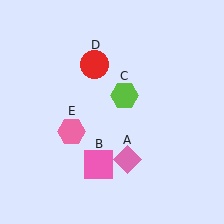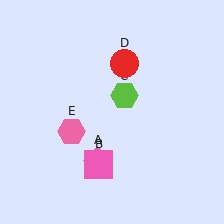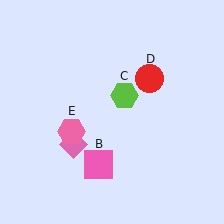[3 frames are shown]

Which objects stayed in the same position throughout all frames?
Pink square (object B) and lime hexagon (object C) and pink hexagon (object E) remained stationary.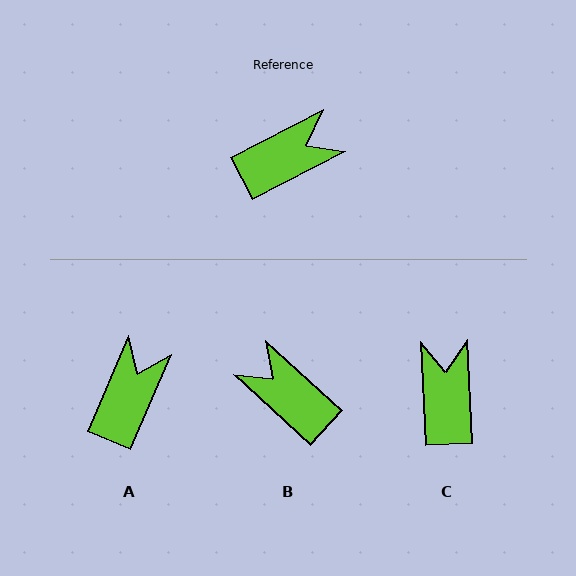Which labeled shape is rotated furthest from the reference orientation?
B, about 110 degrees away.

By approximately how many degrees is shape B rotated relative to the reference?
Approximately 110 degrees counter-clockwise.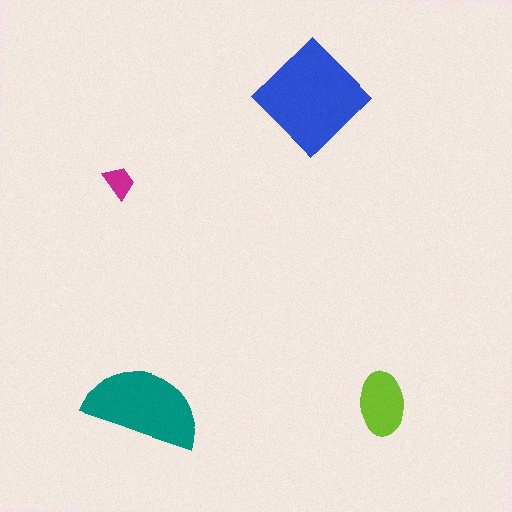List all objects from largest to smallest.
The blue diamond, the teal semicircle, the lime ellipse, the magenta trapezoid.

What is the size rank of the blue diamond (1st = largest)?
1st.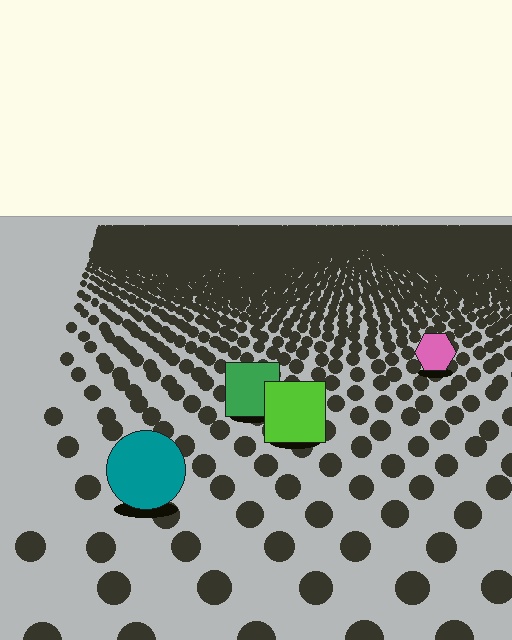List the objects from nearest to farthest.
From nearest to farthest: the teal circle, the lime square, the green square, the pink hexagon.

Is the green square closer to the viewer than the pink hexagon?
Yes. The green square is closer — you can tell from the texture gradient: the ground texture is coarser near it.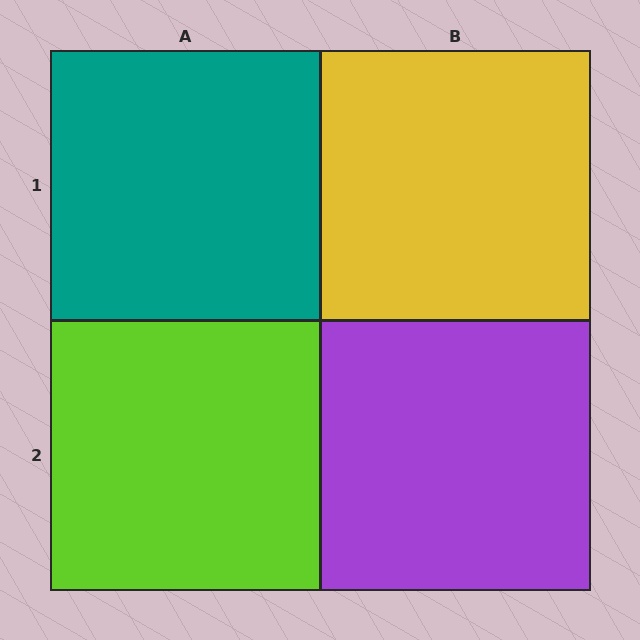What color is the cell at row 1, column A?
Teal.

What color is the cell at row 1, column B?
Yellow.